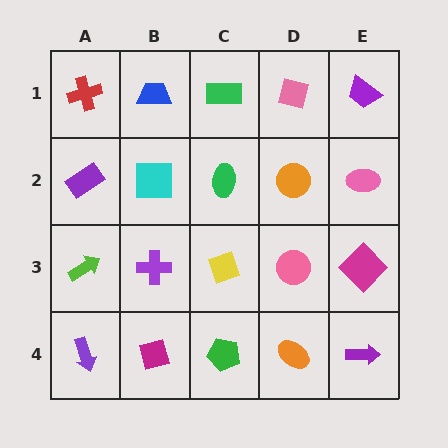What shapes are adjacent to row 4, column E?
A magenta diamond (row 3, column E), an orange ellipse (row 4, column D).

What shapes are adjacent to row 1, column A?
A purple rectangle (row 2, column A), a blue trapezoid (row 1, column B).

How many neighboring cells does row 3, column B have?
4.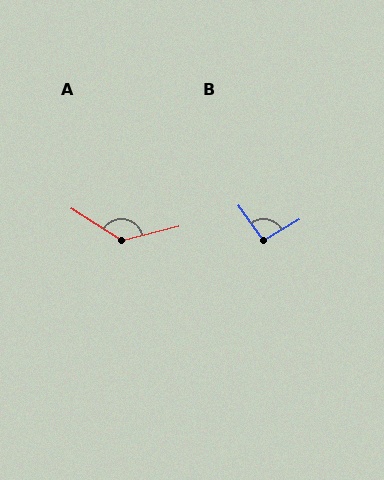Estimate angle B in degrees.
Approximately 95 degrees.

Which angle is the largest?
A, at approximately 133 degrees.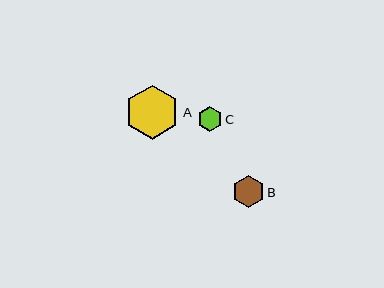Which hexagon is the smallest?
Hexagon C is the smallest with a size of approximately 25 pixels.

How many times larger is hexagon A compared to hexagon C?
Hexagon A is approximately 2.2 times the size of hexagon C.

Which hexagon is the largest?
Hexagon A is the largest with a size of approximately 54 pixels.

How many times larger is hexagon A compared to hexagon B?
Hexagon A is approximately 1.7 times the size of hexagon B.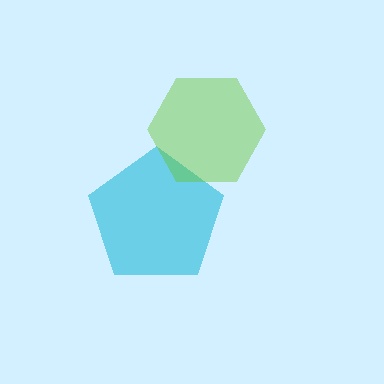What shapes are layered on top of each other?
The layered shapes are: a cyan pentagon, a lime hexagon.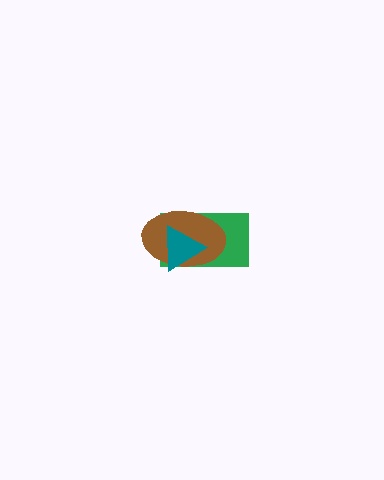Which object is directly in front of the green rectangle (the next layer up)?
The brown ellipse is directly in front of the green rectangle.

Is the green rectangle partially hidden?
Yes, it is partially covered by another shape.